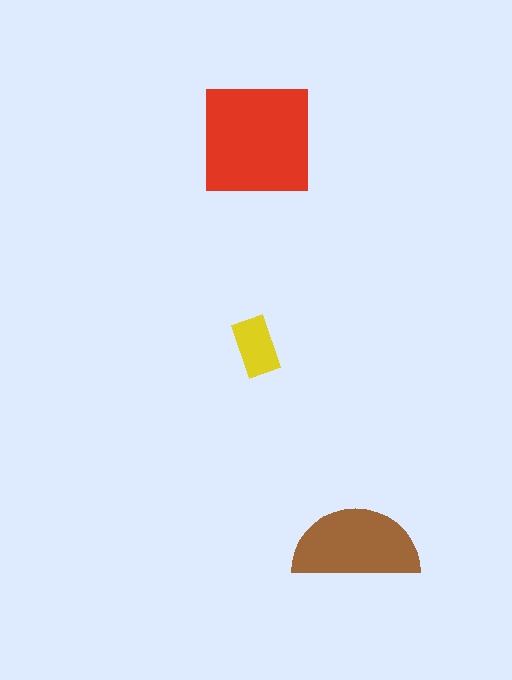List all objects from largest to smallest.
The red square, the brown semicircle, the yellow rectangle.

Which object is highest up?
The red square is topmost.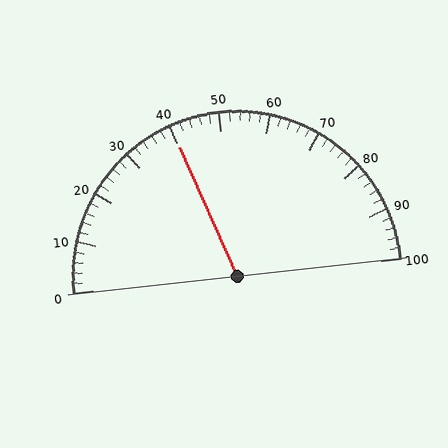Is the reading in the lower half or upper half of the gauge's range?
The reading is in the lower half of the range (0 to 100).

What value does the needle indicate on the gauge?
The needle indicates approximately 40.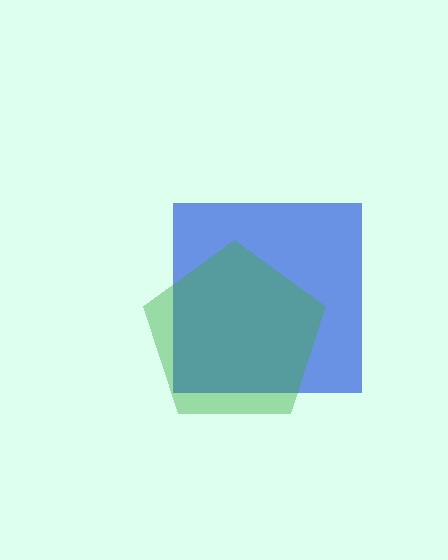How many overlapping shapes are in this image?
There are 2 overlapping shapes in the image.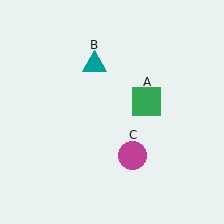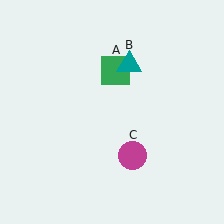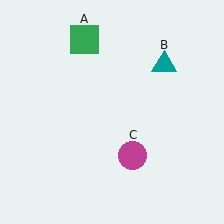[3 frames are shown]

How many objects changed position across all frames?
2 objects changed position: green square (object A), teal triangle (object B).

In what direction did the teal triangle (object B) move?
The teal triangle (object B) moved right.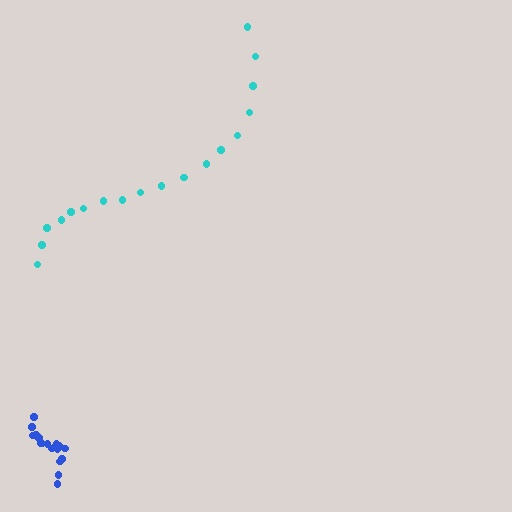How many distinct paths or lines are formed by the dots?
There are 2 distinct paths.